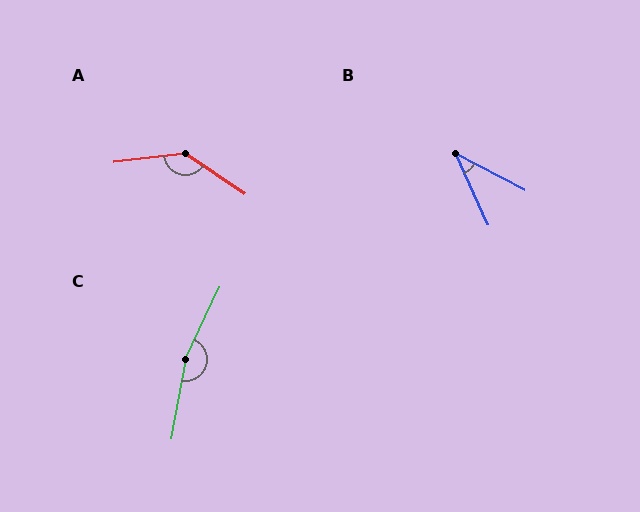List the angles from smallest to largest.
B (38°), A (139°), C (165°).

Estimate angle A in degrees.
Approximately 139 degrees.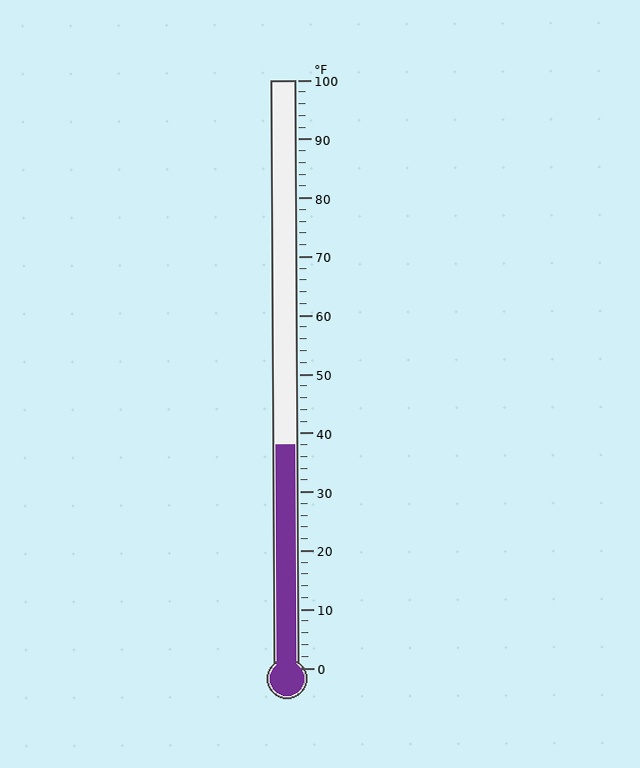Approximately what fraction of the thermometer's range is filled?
The thermometer is filled to approximately 40% of its range.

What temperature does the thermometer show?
The thermometer shows approximately 38°F.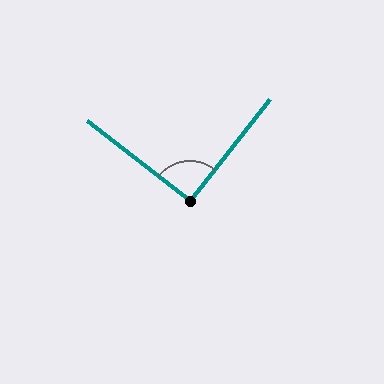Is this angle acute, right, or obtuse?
It is approximately a right angle.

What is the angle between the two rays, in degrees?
Approximately 91 degrees.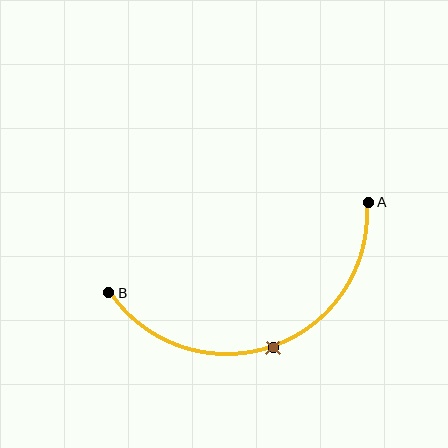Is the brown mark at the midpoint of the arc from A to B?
Yes. The brown mark lies on the arc at equal arc-length from both A and B — it is the arc midpoint.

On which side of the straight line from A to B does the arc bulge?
The arc bulges below the straight line connecting A and B.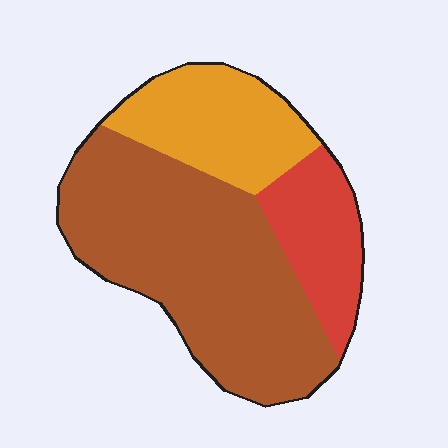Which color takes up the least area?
Red, at roughly 20%.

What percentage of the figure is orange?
Orange takes up less than a quarter of the figure.